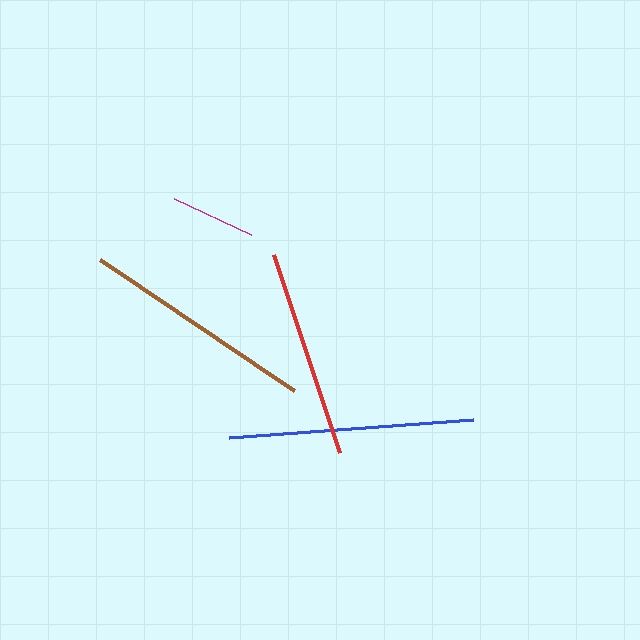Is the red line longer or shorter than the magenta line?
The red line is longer than the magenta line.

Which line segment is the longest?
The blue line is the longest at approximately 244 pixels.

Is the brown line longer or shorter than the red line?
The brown line is longer than the red line.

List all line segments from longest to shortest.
From longest to shortest: blue, brown, red, magenta.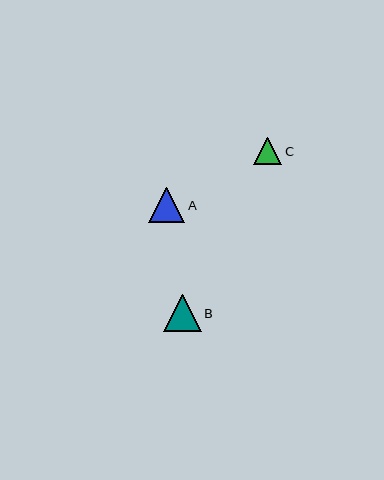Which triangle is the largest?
Triangle B is the largest with a size of approximately 38 pixels.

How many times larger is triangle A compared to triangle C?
Triangle A is approximately 1.3 times the size of triangle C.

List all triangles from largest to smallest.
From largest to smallest: B, A, C.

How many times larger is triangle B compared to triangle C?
Triangle B is approximately 1.3 times the size of triangle C.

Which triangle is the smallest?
Triangle C is the smallest with a size of approximately 28 pixels.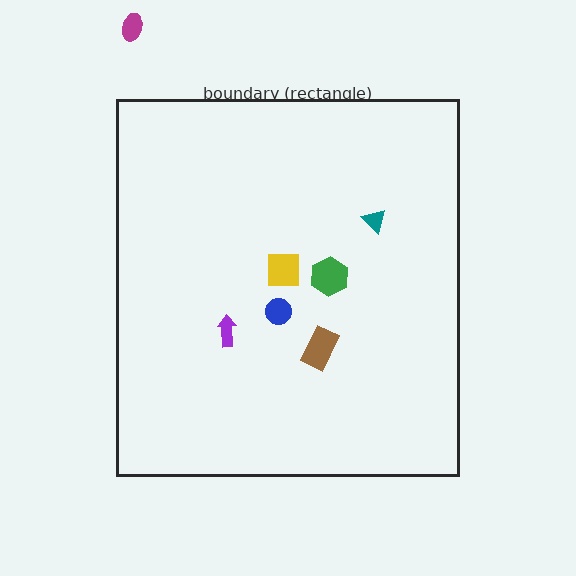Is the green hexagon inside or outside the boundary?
Inside.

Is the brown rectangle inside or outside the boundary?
Inside.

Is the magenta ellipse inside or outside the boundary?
Outside.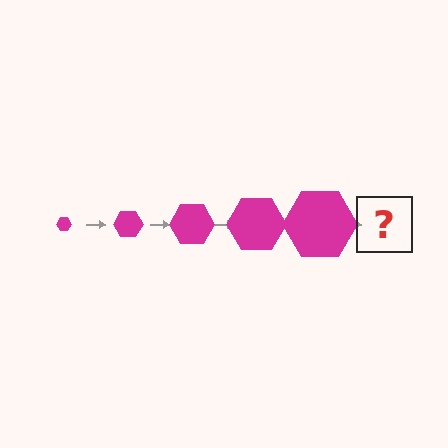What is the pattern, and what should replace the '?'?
The pattern is that the hexagon gets progressively larger each step. The '?' should be a magenta hexagon, larger than the previous one.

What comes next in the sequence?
The next element should be a magenta hexagon, larger than the previous one.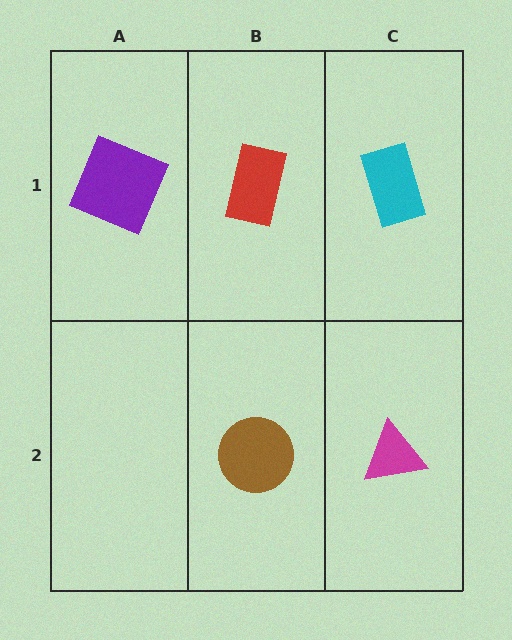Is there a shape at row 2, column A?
No, that cell is empty.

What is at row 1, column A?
A purple square.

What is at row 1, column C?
A cyan rectangle.